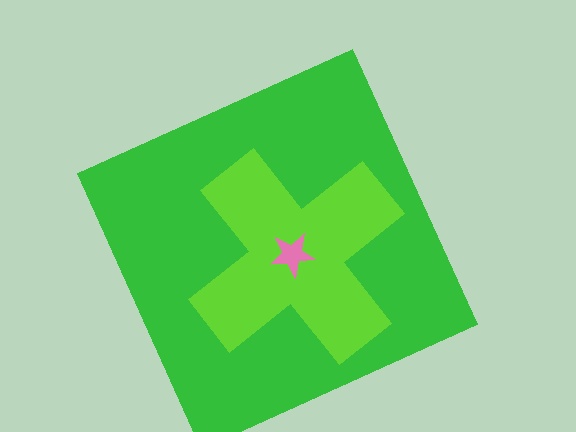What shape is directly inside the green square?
The lime cross.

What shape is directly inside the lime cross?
The pink star.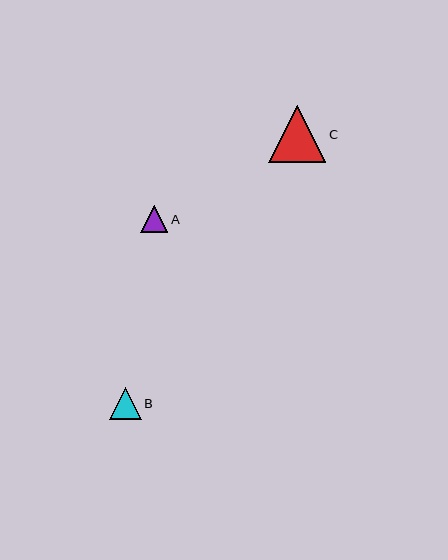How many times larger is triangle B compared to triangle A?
Triangle B is approximately 1.2 times the size of triangle A.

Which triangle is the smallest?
Triangle A is the smallest with a size of approximately 27 pixels.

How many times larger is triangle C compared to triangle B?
Triangle C is approximately 1.8 times the size of triangle B.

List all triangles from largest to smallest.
From largest to smallest: C, B, A.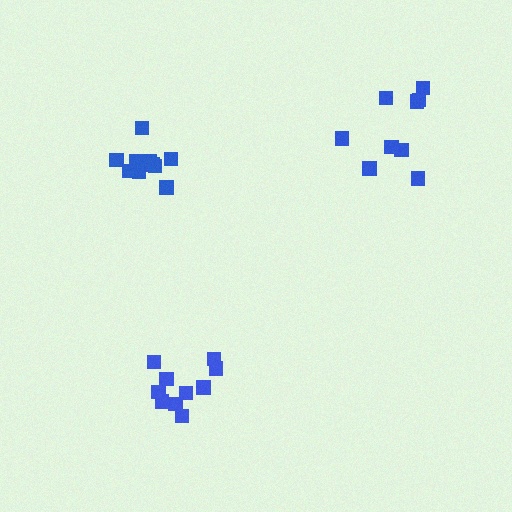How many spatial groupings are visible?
There are 3 spatial groupings.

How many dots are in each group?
Group 1: 10 dots, Group 2: 10 dots, Group 3: 9 dots (29 total).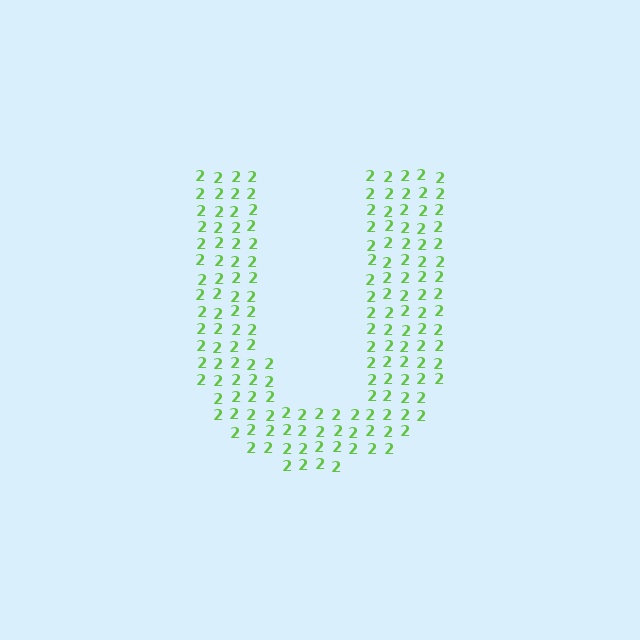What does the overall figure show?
The overall figure shows the letter U.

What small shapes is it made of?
It is made of small digit 2's.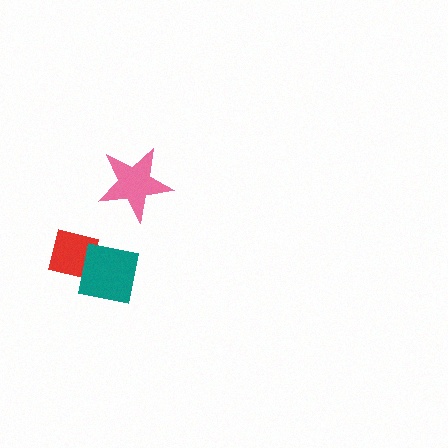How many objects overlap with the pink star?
0 objects overlap with the pink star.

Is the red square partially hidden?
Yes, it is partially covered by another shape.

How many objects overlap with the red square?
1 object overlaps with the red square.